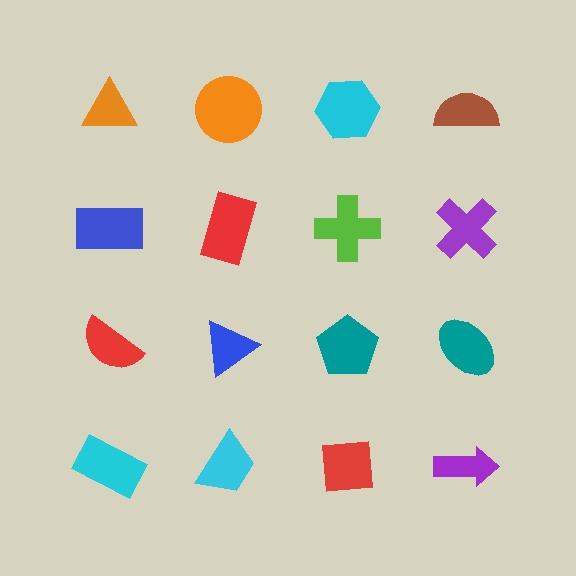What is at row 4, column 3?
A red square.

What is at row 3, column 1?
A red semicircle.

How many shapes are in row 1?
4 shapes.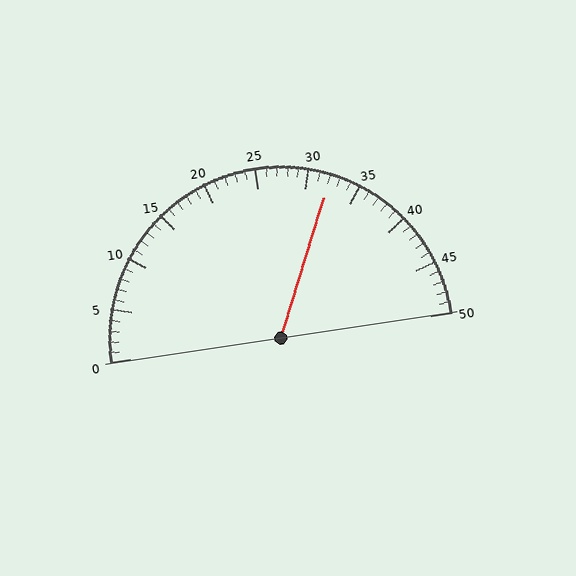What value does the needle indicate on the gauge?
The needle indicates approximately 32.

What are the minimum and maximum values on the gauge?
The gauge ranges from 0 to 50.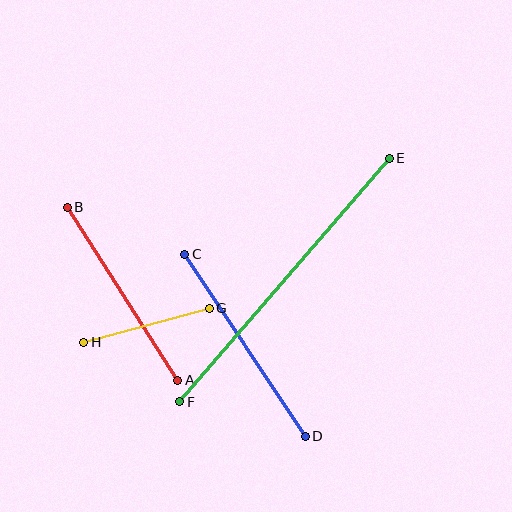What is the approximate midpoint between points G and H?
The midpoint is at approximately (146, 325) pixels.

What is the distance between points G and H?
The distance is approximately 130 pixels.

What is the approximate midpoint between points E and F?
The midpoint is at approximately (285, 280) pixels.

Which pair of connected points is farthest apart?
Points E and F are farthest apart.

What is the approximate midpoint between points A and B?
The midpoint is at approximately (122, 294) pixels.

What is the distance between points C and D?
The distance is approximately 218 pixels.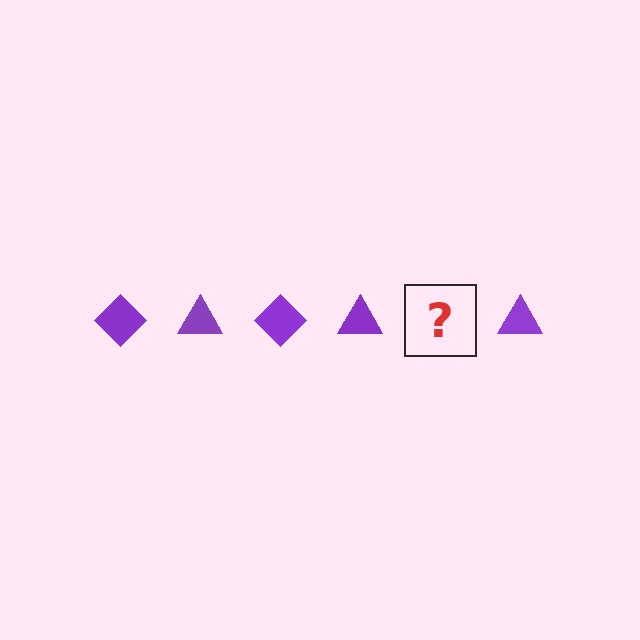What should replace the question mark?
The question mark should be replaced with a purple diamond.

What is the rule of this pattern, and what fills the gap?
The rule is that the pattern cycles through diamond, triangle shapes in purple. The gap should be filled with a purple diamond.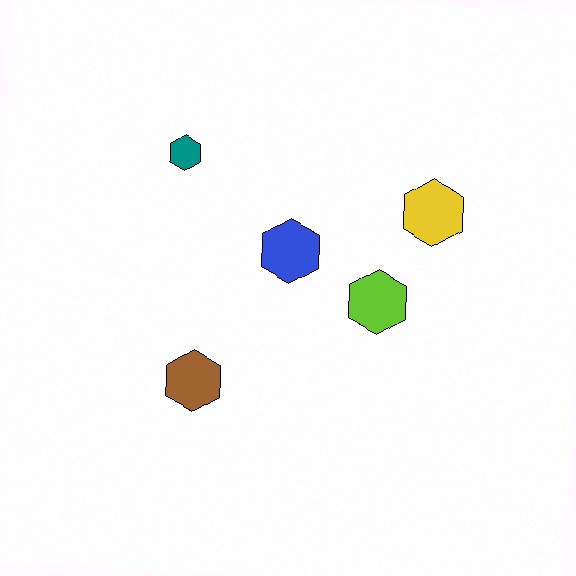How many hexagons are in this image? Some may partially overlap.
There are 5 hexagons.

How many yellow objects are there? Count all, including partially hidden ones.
There is 1 yellow object.